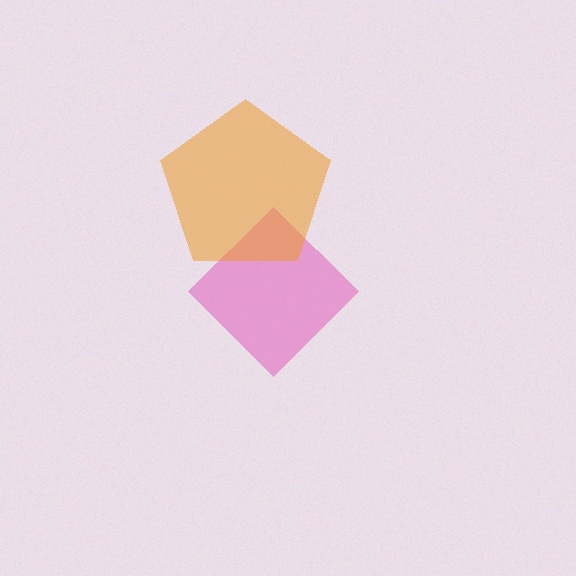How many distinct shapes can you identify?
There are 2 distinct shapes: a pink diamond, an orange pentagon.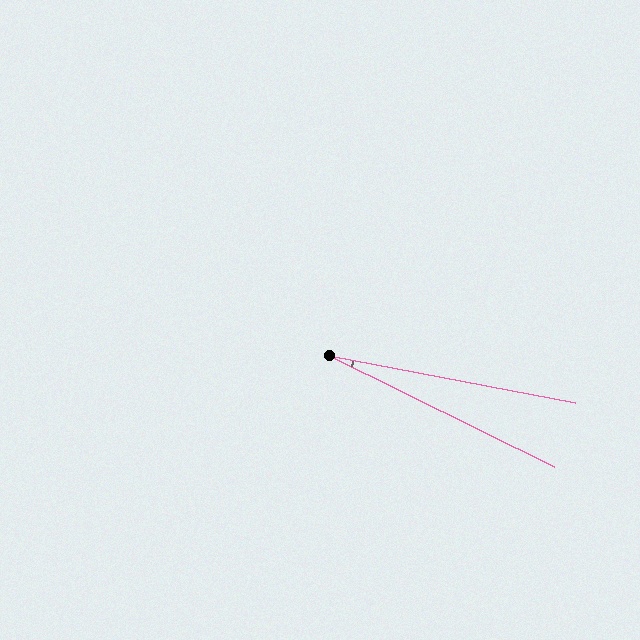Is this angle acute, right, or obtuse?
It is acute.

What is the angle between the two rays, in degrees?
Approximately 15 degrees.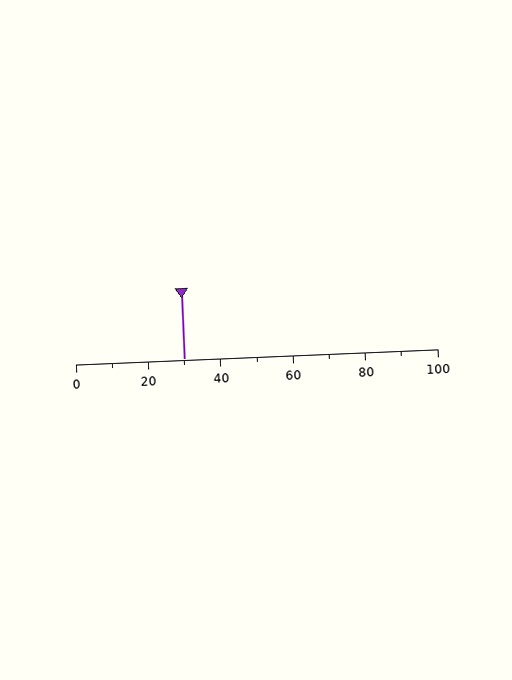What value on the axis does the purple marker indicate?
The marker indicates approximately 30.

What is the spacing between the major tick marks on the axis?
The major ticks are spaced 20 apart.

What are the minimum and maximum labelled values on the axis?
The axis runs from 0 to 100.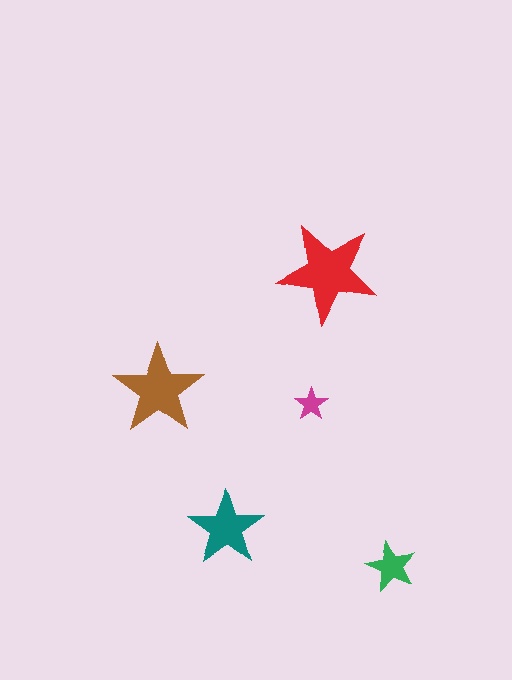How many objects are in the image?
There are 5 objects in the image.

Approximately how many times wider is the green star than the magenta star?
About 1.5 times wider.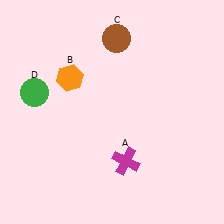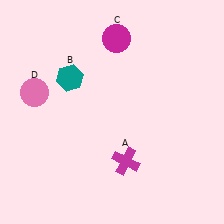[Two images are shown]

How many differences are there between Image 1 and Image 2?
There are 3 differences between the two images.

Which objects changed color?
B changed from orange to teal. C changed from brown to magenta. D changed from green to pink.